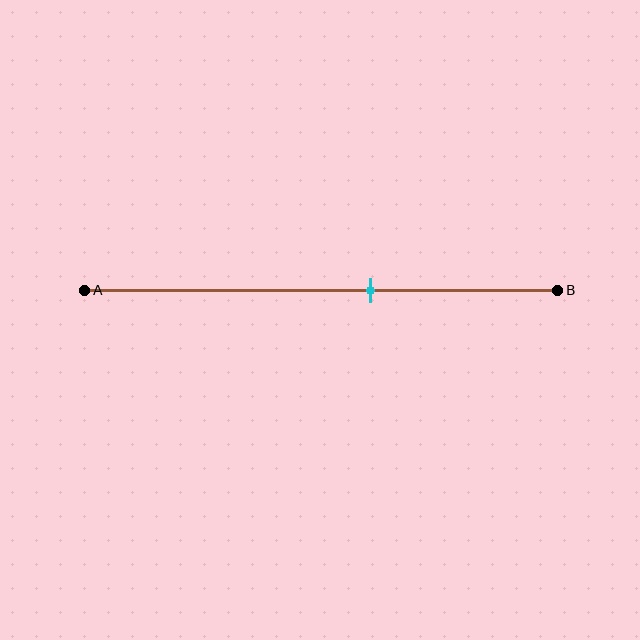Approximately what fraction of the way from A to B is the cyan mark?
The cyan mark is approximately 60% of the way from A to B.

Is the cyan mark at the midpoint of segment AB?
No, the mark is at about 60% from A, not at the 50% midpoint.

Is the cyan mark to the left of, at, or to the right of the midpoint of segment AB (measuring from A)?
The cyan mark is to the right of the midpoint of segment AB.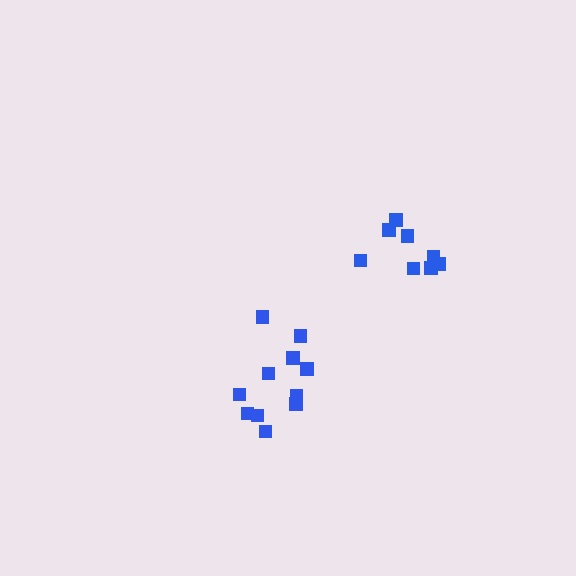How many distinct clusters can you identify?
There are 2 distinct clusters.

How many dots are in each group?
Group 1: 8 dots, Group 2: 11 dots (19 total).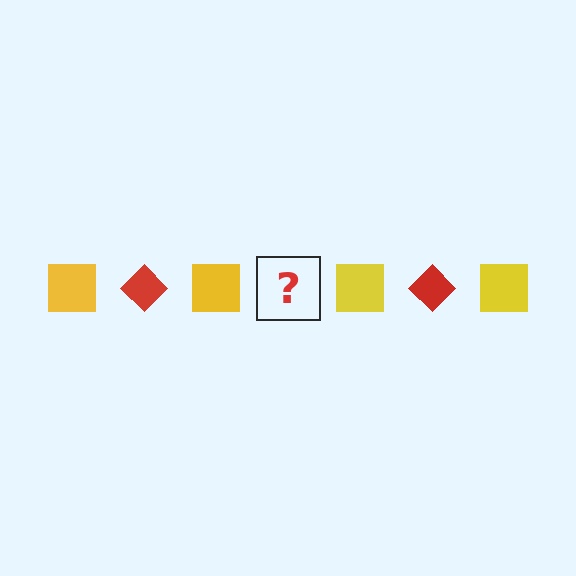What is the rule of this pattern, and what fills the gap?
The rule is that the pattern alternates between yellow square and red diamond. The gap should be filled with a red diamond.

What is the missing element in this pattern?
The missing element is a red diamond.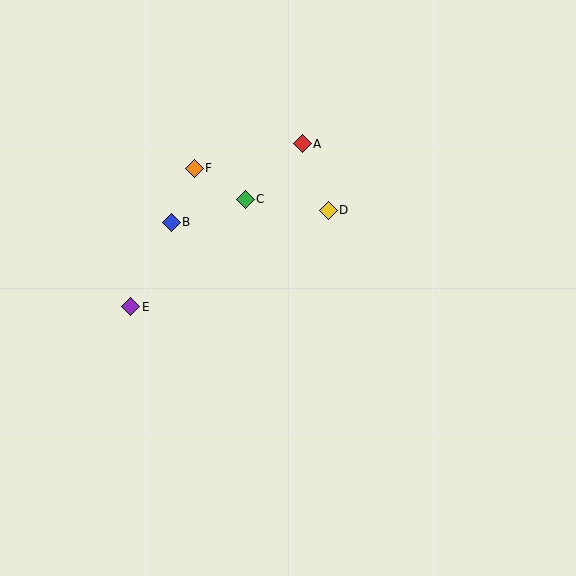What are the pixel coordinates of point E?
Point E is at (131, 307).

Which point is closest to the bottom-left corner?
Point E is closest to the bottom-left corner.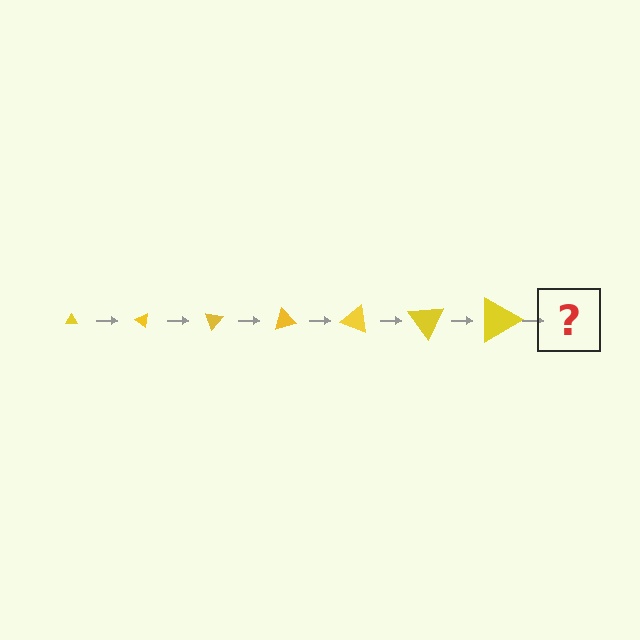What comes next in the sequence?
The next element should be a triangle, larger than the previous one and rotated 245 degrees from the start.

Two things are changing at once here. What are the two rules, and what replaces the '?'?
The two rules are that the triangle grows larger each step and it rotates 35 degrees each step. The '?' should be a triangle, larger than the previous one and rotated 245 degrees from the start.